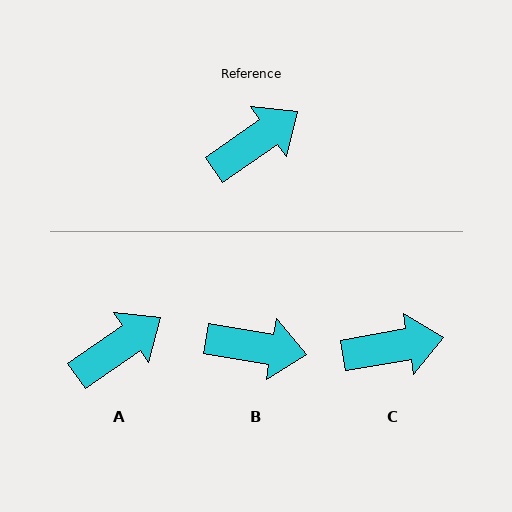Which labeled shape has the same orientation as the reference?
A.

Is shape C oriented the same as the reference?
No, it is off by about 25 degrees.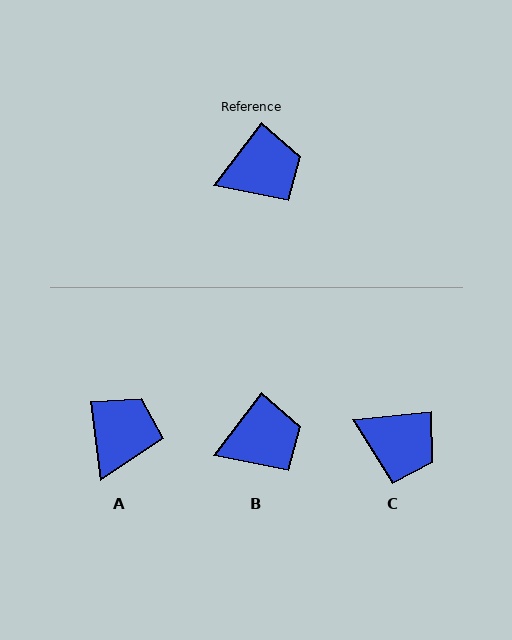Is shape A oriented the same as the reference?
No, it is off by about 45 degrees.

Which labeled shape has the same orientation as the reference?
B.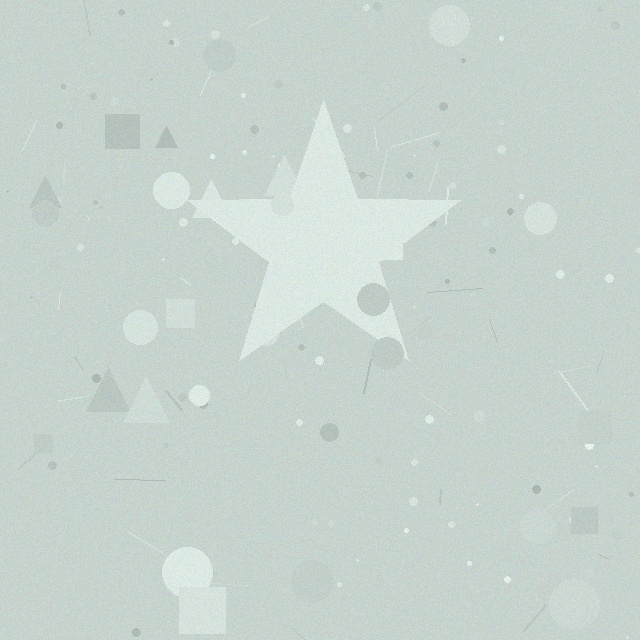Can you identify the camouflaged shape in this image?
The camouflaged shape is a star.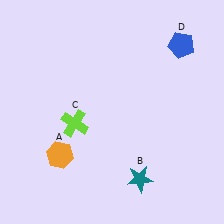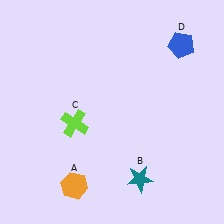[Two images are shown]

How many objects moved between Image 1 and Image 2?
1 object moved between the two images.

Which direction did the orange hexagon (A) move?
The orange hexagon (A) moved down.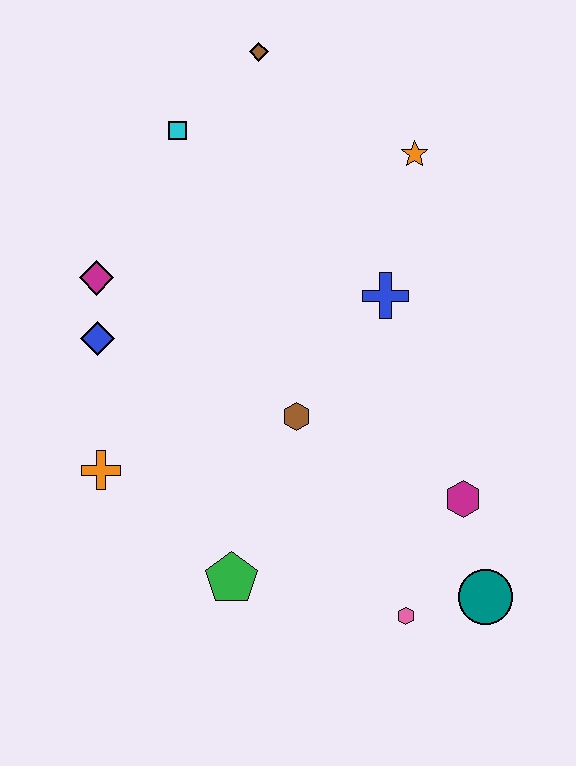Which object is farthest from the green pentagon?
The brown diamond is farthest from the green pentagon.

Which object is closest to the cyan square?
The brown diamond is closest to the cyan square.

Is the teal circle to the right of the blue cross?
Yes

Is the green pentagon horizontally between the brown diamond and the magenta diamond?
Yes